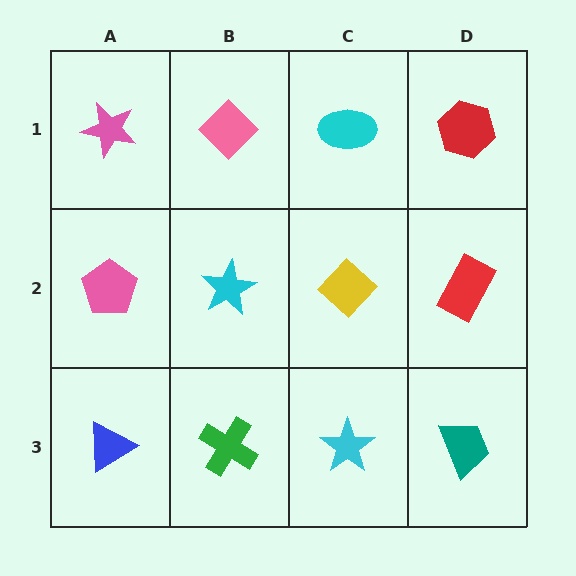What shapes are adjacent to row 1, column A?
A pink pentagon (row 2, column A), a pink diamond (row 1, column B).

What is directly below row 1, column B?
A cyan star.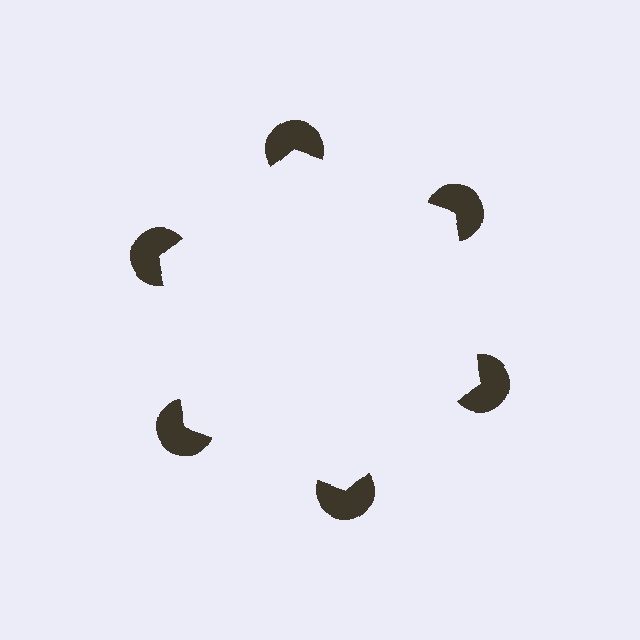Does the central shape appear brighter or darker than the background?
It typically appears slightly brighter than the background, even though no actual brightness change is drawn.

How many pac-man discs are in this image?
There are 6 — one at each vertex of the illusory hexagon.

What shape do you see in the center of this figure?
An illusory hexagon — its edges are inferred from the aligned wedge cuts in the pac-man discs, not physically drawn.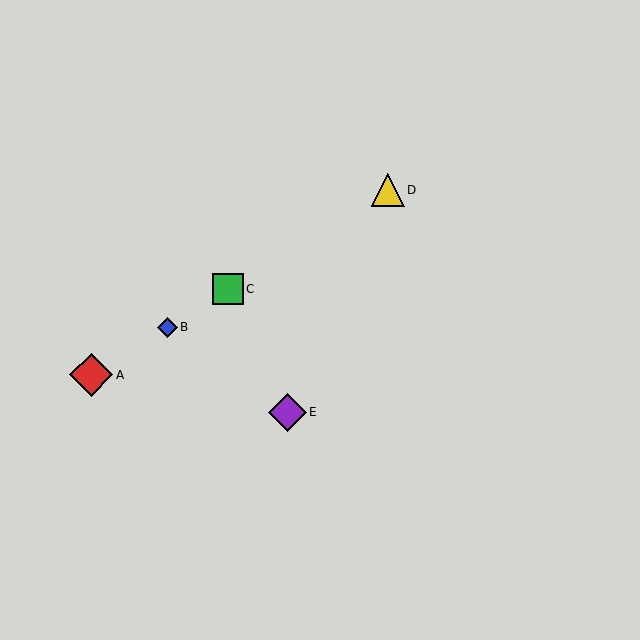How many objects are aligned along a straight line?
4 objects (A, B, C, D) are aligned along a straight line.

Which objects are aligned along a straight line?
Objects A, B, C, D are aligned along a straight line.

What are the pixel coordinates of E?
Object E is at (288, 412).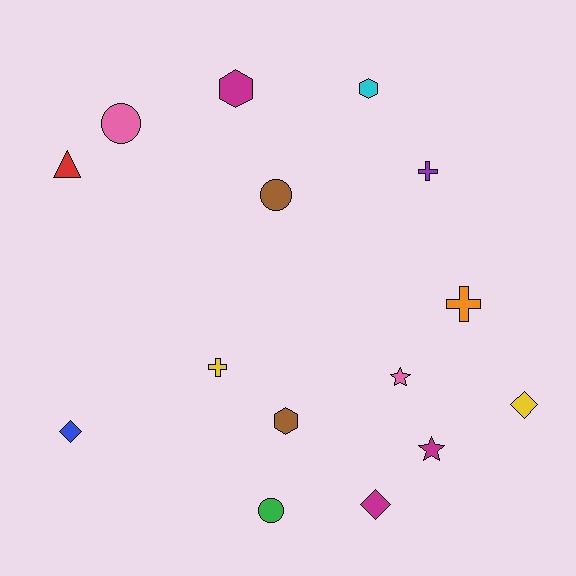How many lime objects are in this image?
There are no lime objects.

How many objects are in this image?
There are 15 objects.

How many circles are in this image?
There are 3 circles.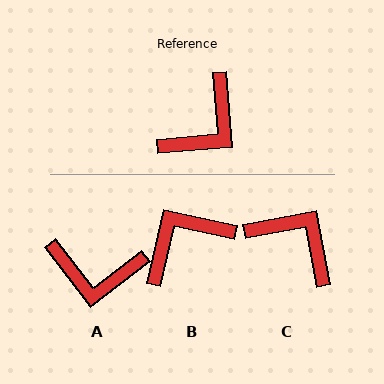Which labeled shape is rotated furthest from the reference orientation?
B, about 163 degrees away.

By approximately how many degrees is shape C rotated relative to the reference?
Approximately 96 degrees counter-clockwise.